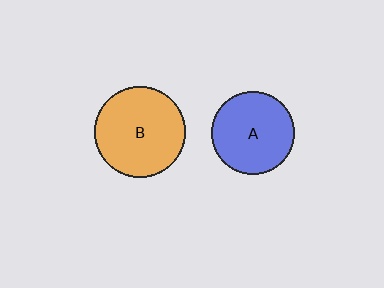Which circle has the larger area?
Circle B (orange).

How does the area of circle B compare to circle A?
Approximately 1.2 times.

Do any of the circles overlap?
No, none of the circles overlap.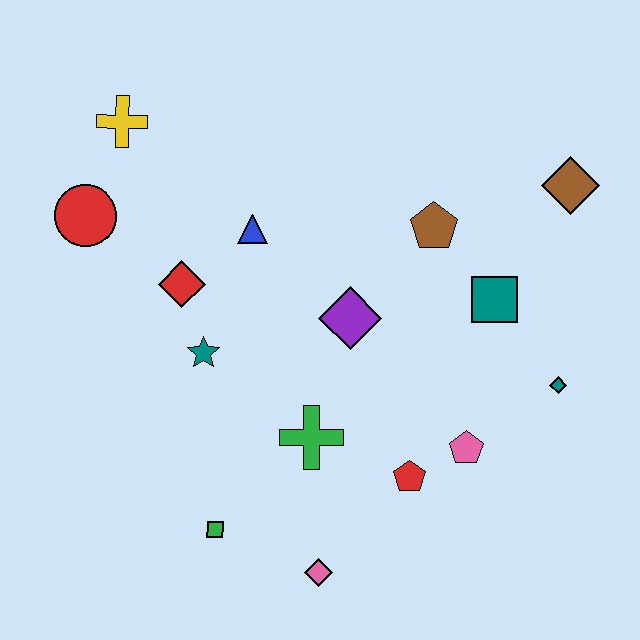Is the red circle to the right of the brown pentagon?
No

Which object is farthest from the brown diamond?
The green square is farthest from the brown diamond.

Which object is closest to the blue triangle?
The red diamond is closest to the blue triangle.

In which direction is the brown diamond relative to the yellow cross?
The brown diamond is to the right of the yellow cross.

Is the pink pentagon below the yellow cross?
Yes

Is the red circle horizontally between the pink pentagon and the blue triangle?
No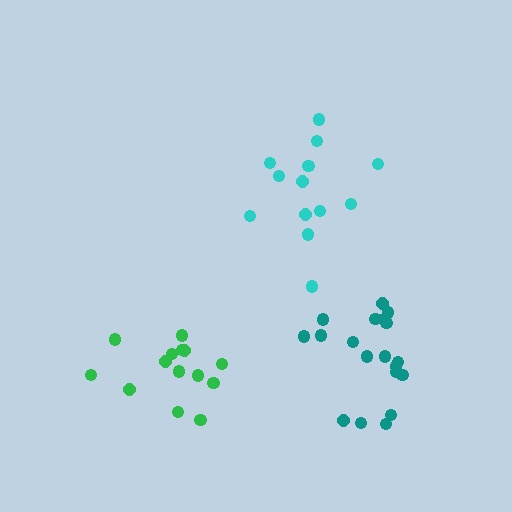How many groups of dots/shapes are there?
There are 3 groups.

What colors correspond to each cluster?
The clusters are colored: cyan, green, teal.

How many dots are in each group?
Group 1: 13 dots, Group 2: 14 dots, Group 3: 19 dots (46 total).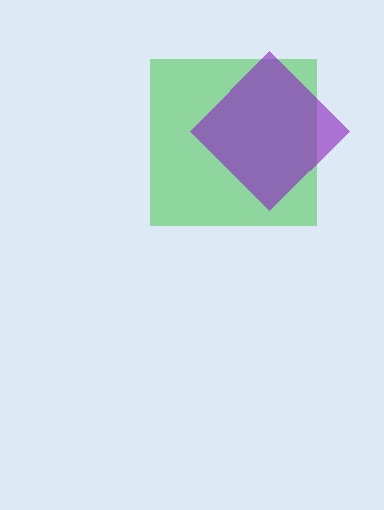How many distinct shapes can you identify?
There are 2 distinct shapes: a green square, a purple diamond.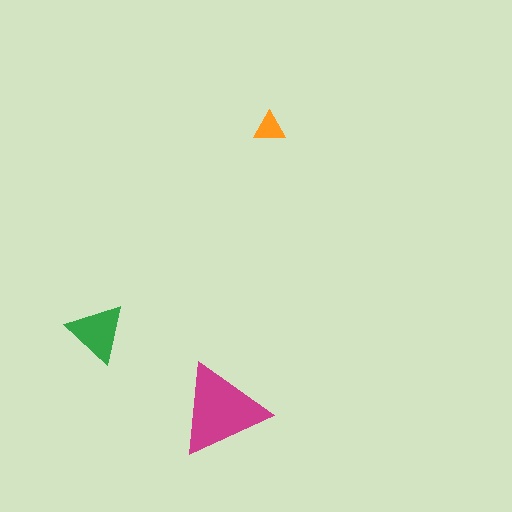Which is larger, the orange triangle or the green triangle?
The green one.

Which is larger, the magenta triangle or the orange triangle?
The magenta one.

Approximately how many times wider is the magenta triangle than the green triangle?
About 1.5 times wider.